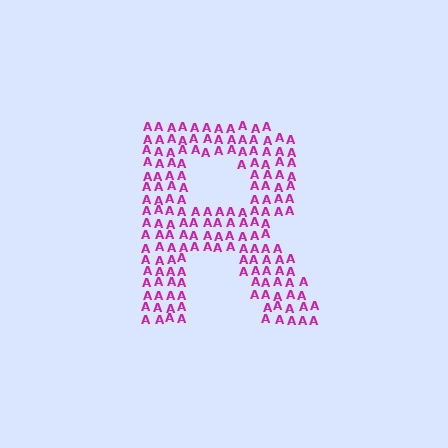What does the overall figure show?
The overall figure shows the letter R.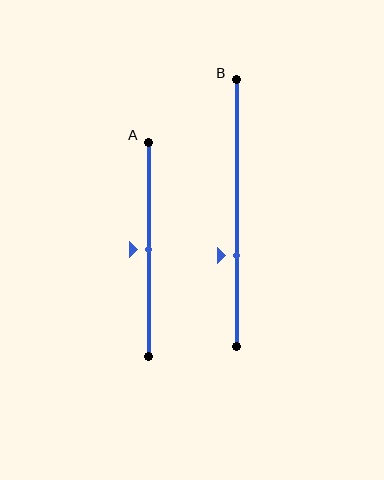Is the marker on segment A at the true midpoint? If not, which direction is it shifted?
Yes, the marker on segment A is at the true midpoint.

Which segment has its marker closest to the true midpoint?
Segment A has its marker closest to the true midpoint.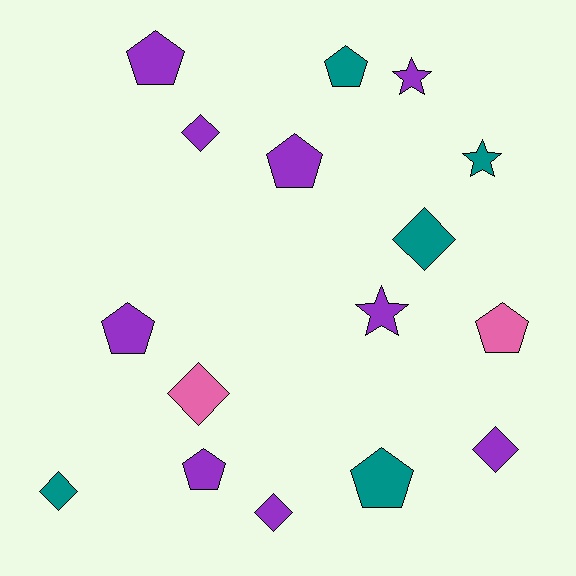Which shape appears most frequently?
Pentagon, with 7 objects.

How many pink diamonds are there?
There is 1 pink diamond.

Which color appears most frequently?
Purple, with 9 objects.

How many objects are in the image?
There are 16 objects.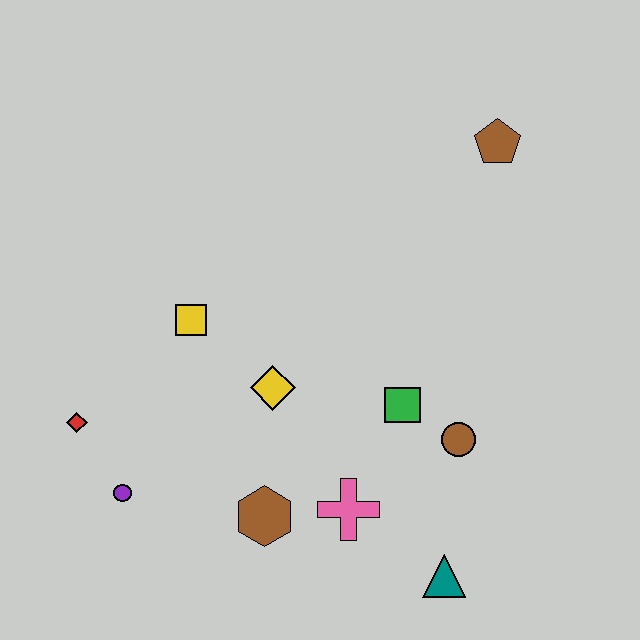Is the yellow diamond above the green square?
Yes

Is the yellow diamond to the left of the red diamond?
No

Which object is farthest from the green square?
The red diamond is farthest from the green square.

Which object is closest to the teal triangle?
The pink cross is closest to the teal triangle.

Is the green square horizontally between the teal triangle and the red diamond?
Yes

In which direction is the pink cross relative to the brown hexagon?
The pink cross is to the right of the brown hexagon.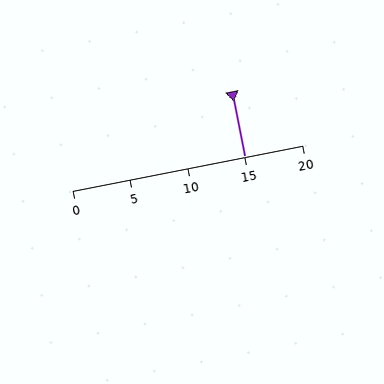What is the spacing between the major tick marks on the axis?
The major ticks are spaced 5 apart.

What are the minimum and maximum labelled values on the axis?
The axis runs from 0 to 20.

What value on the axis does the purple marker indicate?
The marker indicates approximately 15.